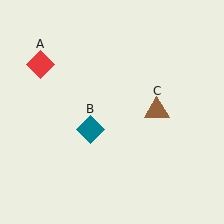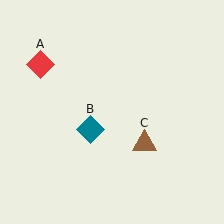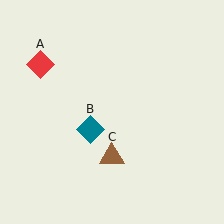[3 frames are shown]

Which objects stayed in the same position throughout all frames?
Red diamond (object A) and teal diamond (object B) remained stationary.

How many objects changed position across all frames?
1 object changed position: brown triangle (object C).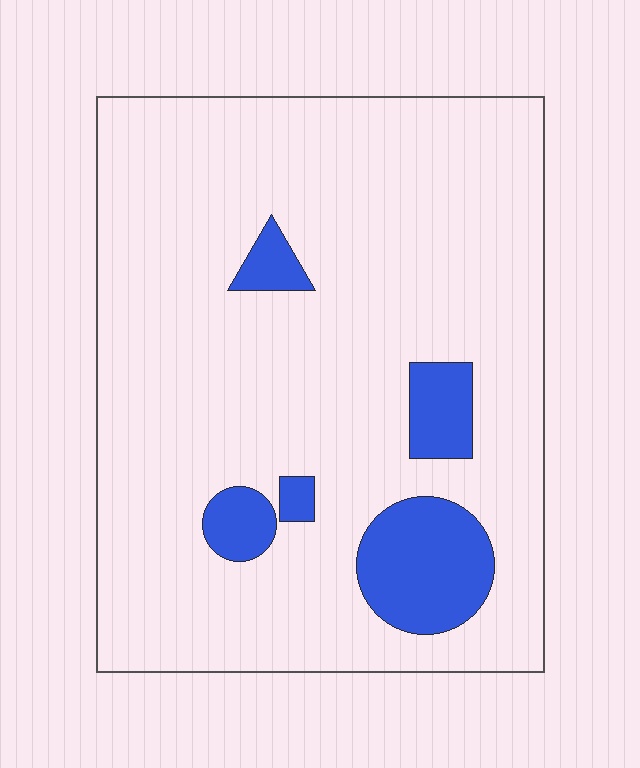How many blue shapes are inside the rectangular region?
5.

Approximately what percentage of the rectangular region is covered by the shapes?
Approximately 10%.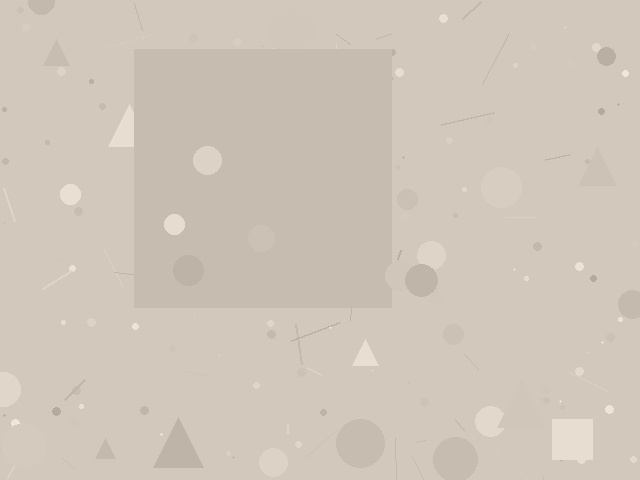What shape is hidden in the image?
A square is hidden in the image.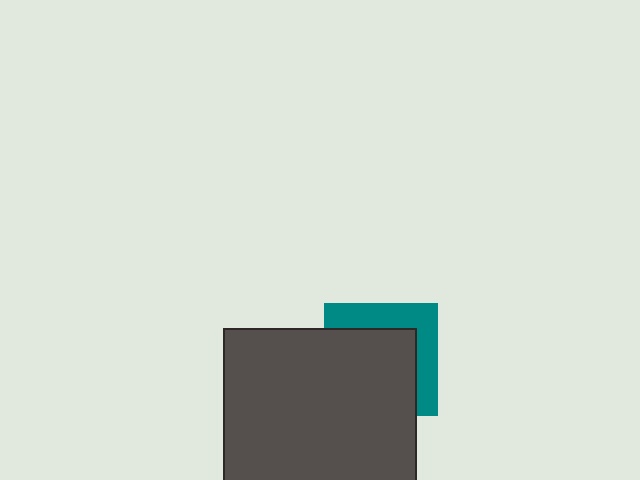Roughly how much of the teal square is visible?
A small part of it is visible (roughly 35%).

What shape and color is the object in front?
The object in front is a dark gray rectangle.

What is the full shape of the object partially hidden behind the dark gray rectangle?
The partially hidden object is a teal square.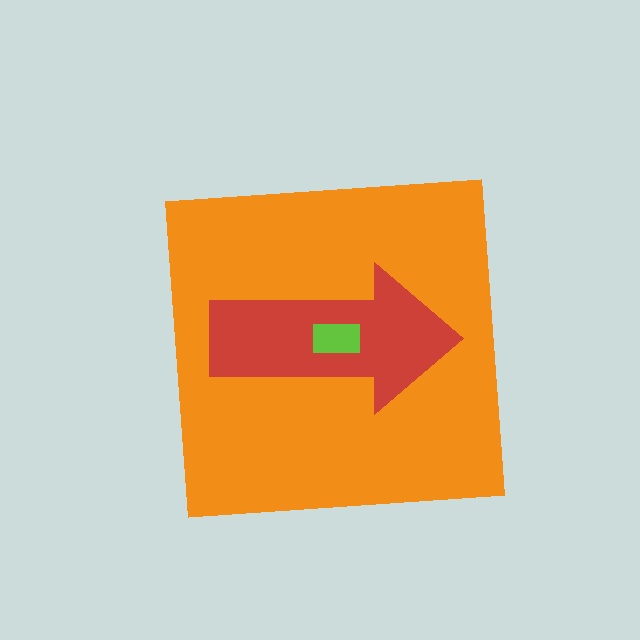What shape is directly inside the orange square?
The red arrow.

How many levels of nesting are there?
3.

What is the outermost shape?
The orange square.